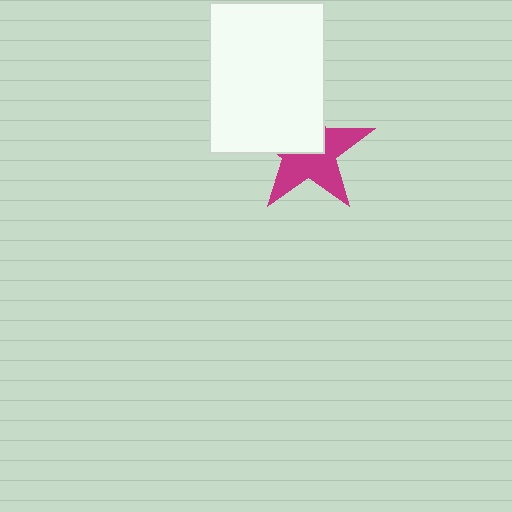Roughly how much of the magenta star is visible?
About half of it is visible (roughly 56%).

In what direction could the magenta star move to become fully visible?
The magenta star could move toward the lower-right. That would shift it out from behind the white rectangle entirely.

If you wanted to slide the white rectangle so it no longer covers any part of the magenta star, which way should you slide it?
Slide it toward the upper-left — that is the most direct way to separate the two shapes.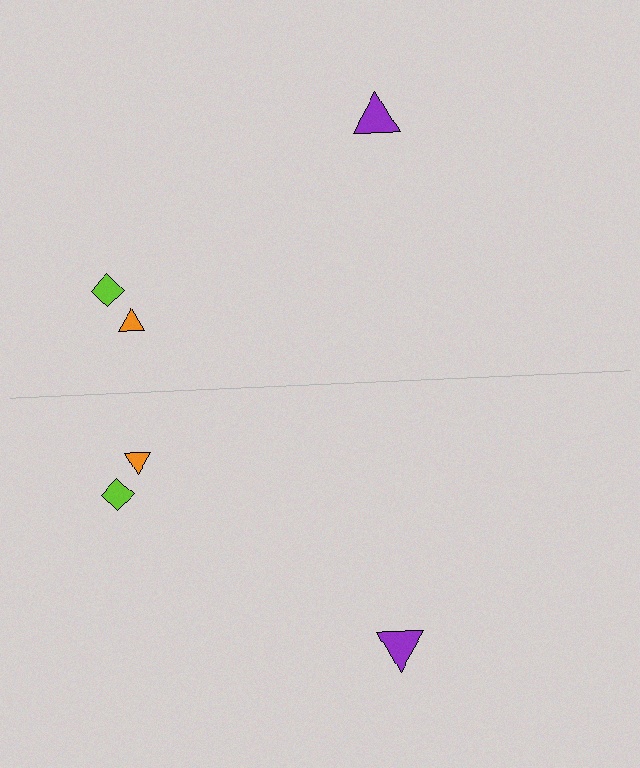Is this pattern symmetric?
Yes, this pattern has bilateral (reflection) symmetry.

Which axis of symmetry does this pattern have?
The pattern has a horizontal axis of symmetry running through the center of the image.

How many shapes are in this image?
There are 6 shapes in this image.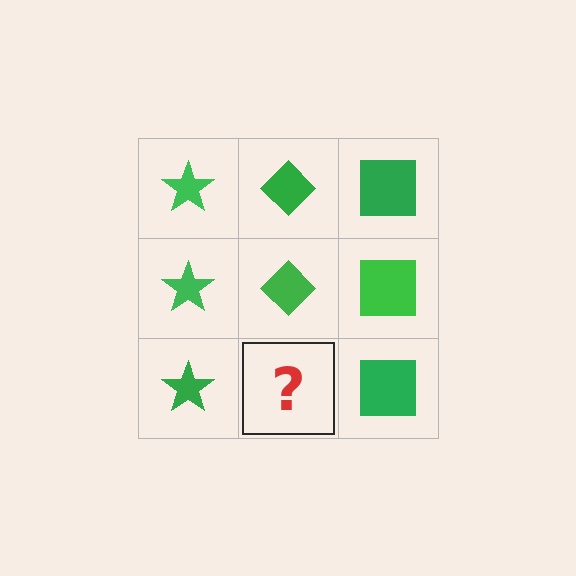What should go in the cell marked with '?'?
The missing cell should contain a green diamond.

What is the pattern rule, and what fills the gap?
The rule is that each column has a consistent shape. The gap should be filled with a green diamond.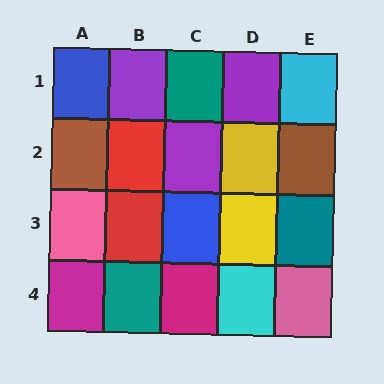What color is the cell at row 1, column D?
Purple.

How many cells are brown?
2 cells are brown.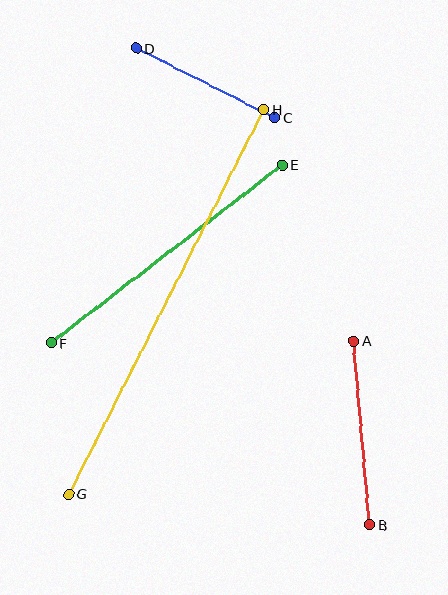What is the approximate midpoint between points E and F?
The midpoint is at approximately (166, 254) pixels.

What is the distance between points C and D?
The distance is approximately 155 pixels.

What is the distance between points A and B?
The distance is approximately 185 pixels.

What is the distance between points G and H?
The distance is approximately 431 pixels.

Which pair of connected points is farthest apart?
Points G and H are farthest apart.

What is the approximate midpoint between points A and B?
The midpoint is at approximately (361, 433) pixels.